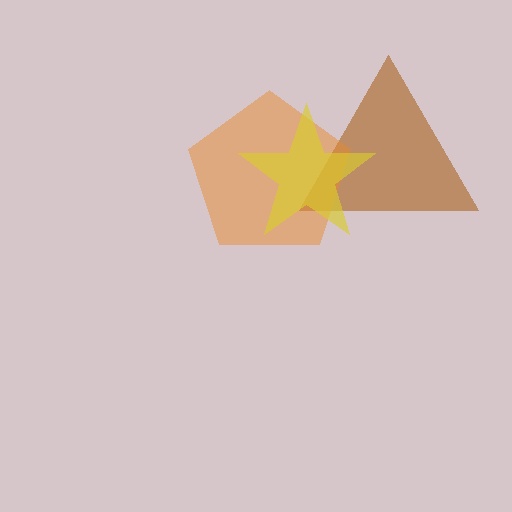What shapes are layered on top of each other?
The layered shapes are: a brown triangle, an orange pentagon, a yellow star.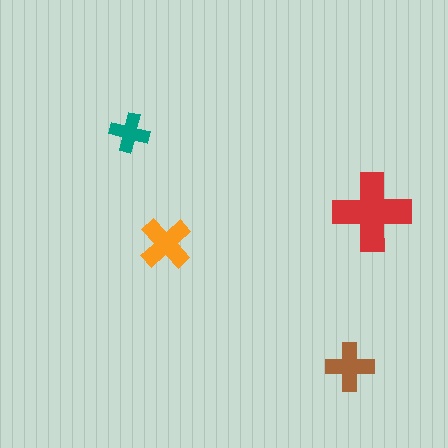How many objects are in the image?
There are 4 objects in the image.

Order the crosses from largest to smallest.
the red one, the orange one, the brown one, the teal one.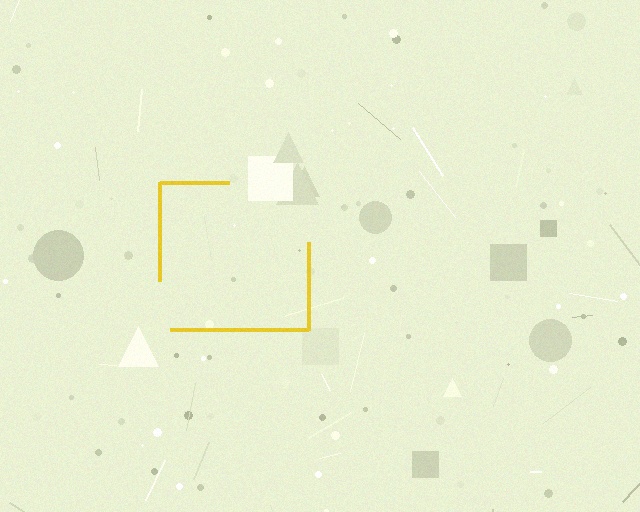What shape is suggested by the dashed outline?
The dashed outline suggests a square.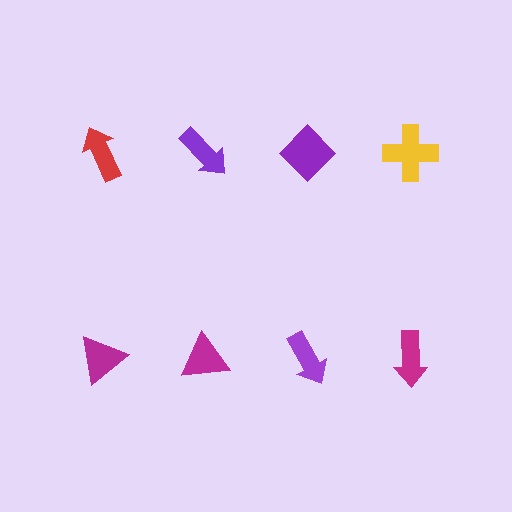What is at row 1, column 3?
A purple diamond.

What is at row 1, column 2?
A purple arrow.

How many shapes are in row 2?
4 shapes.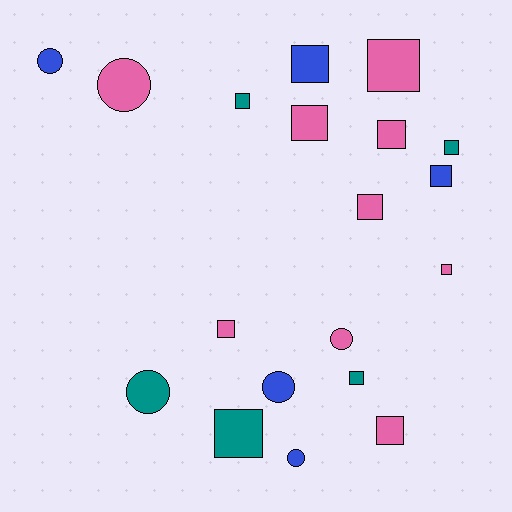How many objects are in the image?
There are 19 objects.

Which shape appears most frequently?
Square, with 13 objects.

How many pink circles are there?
There are 2 pink circles.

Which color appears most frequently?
Pink, with 9 objects.